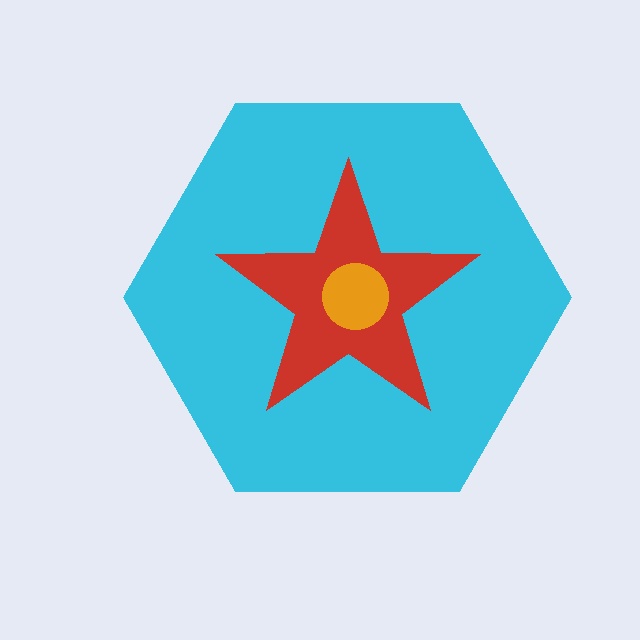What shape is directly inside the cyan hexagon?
The red star.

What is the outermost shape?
The cyan hexagon.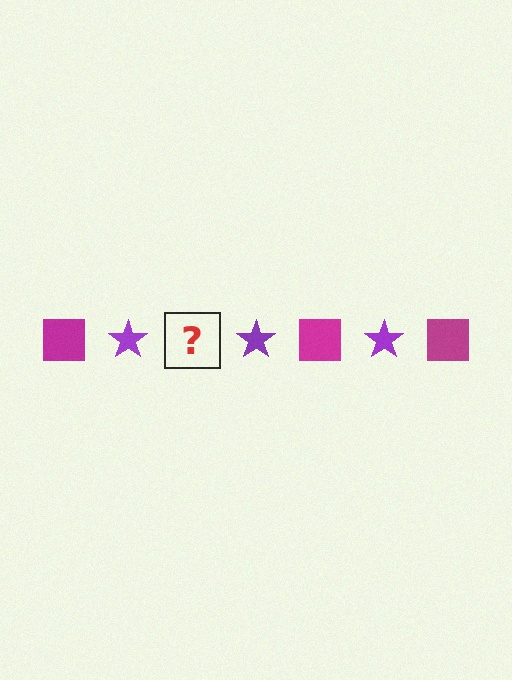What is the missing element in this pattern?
The missing element is a magenta square.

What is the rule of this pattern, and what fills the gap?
The rule is that the pattern alternates between magenta square and purple star. The gap should be filled with a magenta square.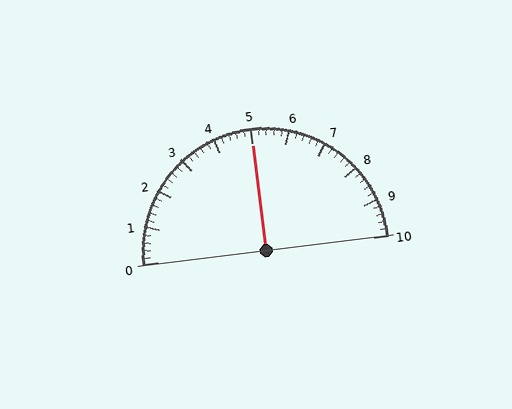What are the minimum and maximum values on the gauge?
The gauge ranges from 0 to 10.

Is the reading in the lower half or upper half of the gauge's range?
The reading is in the upper half of the range (0 to 10).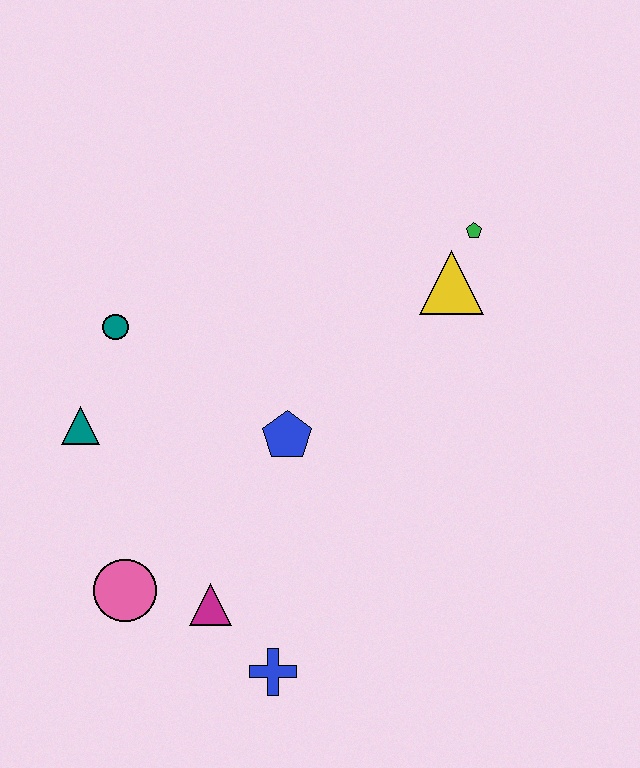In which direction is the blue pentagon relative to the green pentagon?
The blue pentagon is below the green pentagon.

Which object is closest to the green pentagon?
The yellow triangle is closest to the green pentagon.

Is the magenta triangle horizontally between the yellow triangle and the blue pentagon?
No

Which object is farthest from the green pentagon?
The pink circle is farthest from the green pentagon.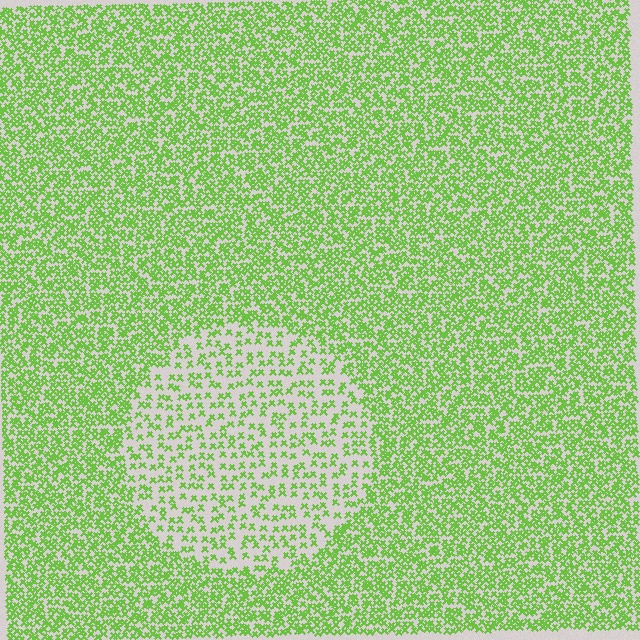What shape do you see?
I see a circle.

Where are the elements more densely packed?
The elements are more densely packed outside the circle boundary.